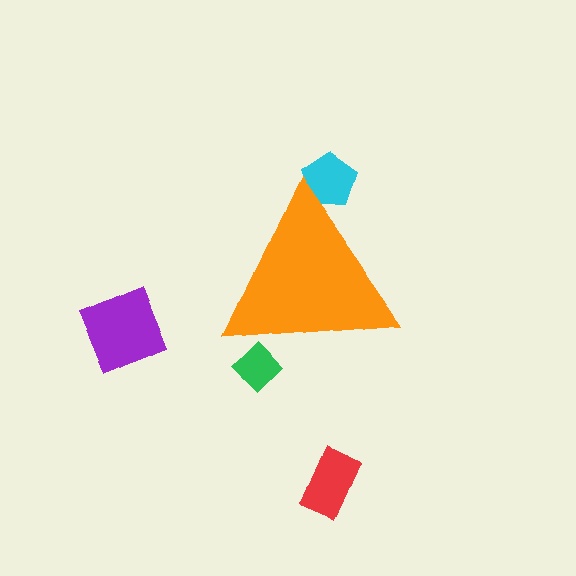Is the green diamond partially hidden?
Yes, the green diamond is partially hidden behind the orange triangle.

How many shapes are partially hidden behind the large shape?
2 shapes are partially hidden.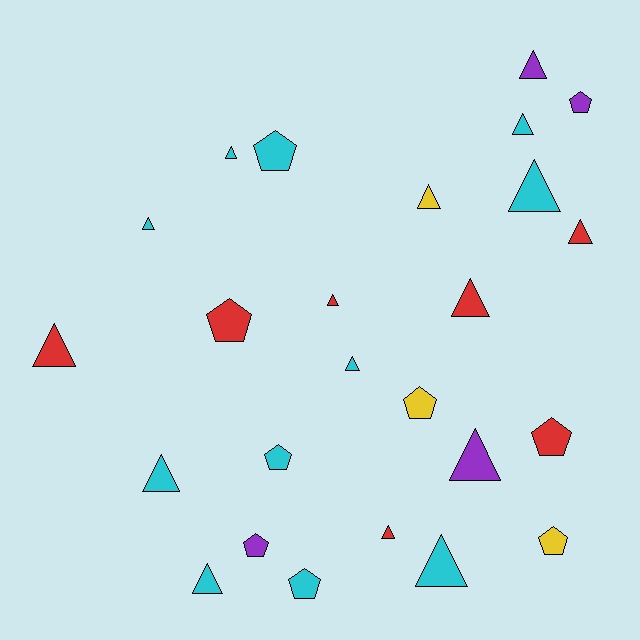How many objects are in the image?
There are 25 objects.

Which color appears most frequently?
Cyan, with 11 objects.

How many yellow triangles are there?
There is 1 yellow triangle.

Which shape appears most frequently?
Triangle, with 16 objects.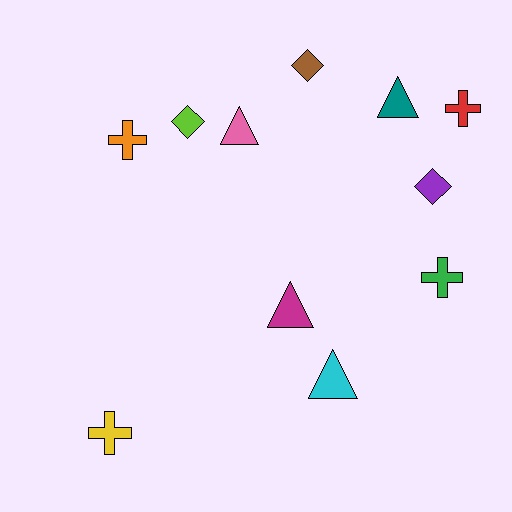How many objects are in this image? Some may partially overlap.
There are 11 objects.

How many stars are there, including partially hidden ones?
There are no stars.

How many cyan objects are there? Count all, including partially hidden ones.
There is 1 cyan object.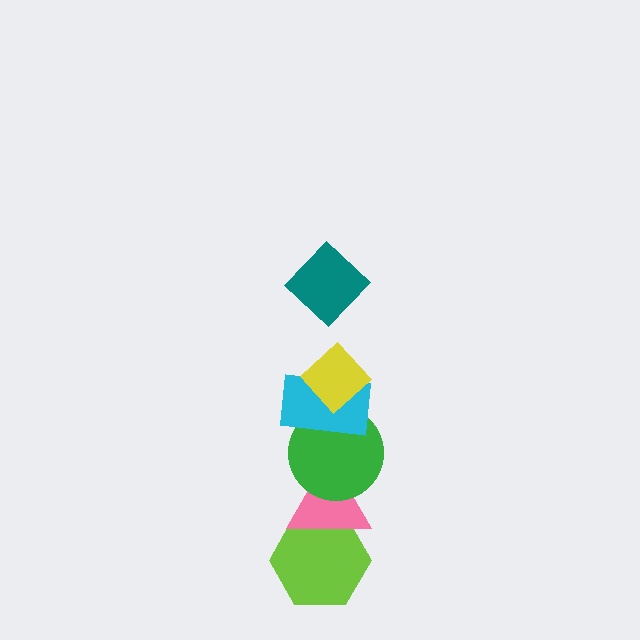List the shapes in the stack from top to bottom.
From top to bottom: the teal diamond, the yellow diamond, the cyan rectangle, the green circle, the pink triangle, the lime hexagon.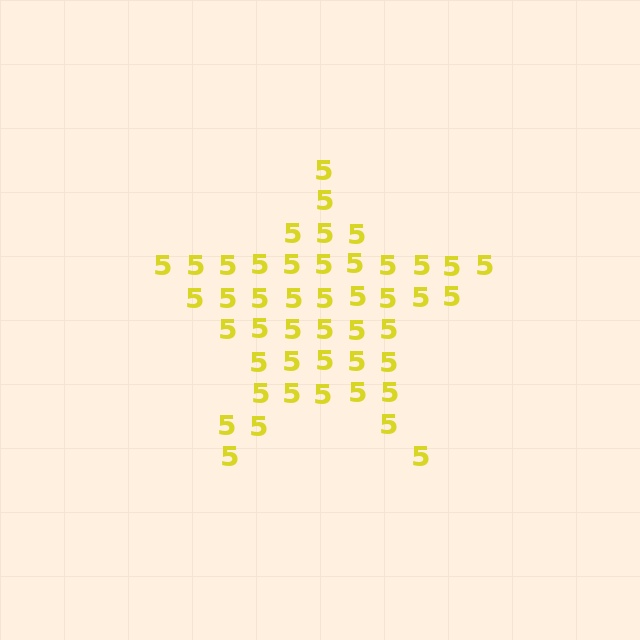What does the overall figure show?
The overall figure shows a star.